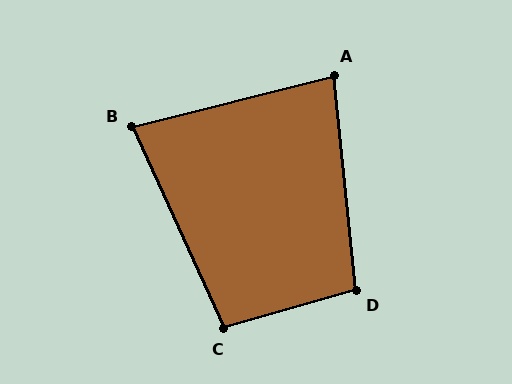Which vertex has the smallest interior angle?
B, at approximately 80 degrees.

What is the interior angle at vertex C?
Approximately 99 degrees (obtuse).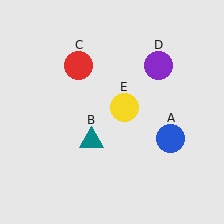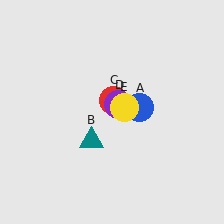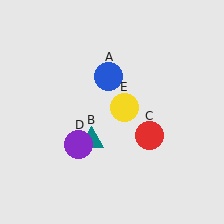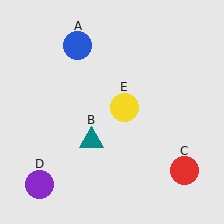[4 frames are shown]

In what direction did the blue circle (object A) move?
The blue circle (object A) moved up and to the left.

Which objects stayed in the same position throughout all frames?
Teal triangle (object B) and yellow circle (object E) remained stationary.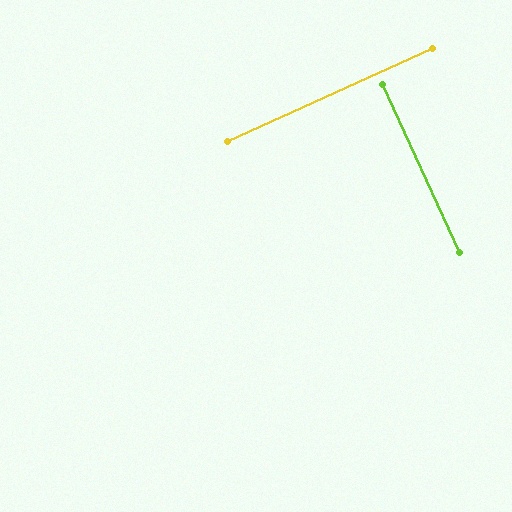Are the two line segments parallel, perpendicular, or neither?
Perpendicular — they meet at approximately 90°.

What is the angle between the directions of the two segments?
Approximately 90 degrees.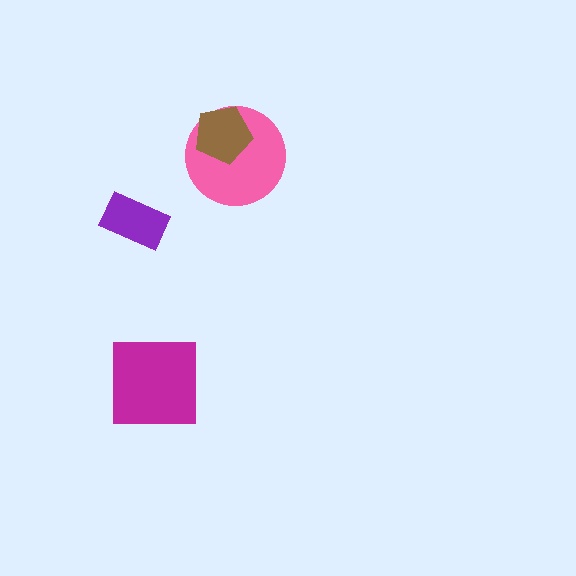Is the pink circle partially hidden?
Yes, it is partially covered by another shape.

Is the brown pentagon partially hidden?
No, no other shape covers it.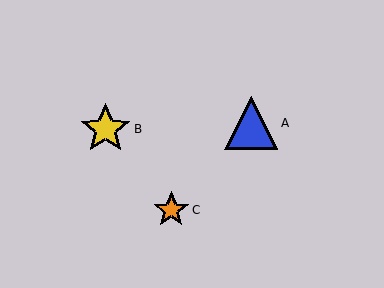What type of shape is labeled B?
Shape B is a yellow star.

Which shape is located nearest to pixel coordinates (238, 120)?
The blue triangle (labeled A) at (251, 123) is nearest to that location.